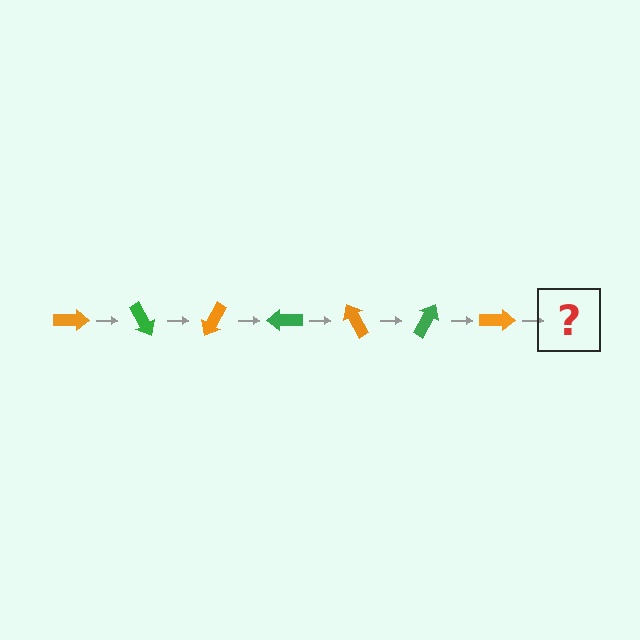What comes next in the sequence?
The next element should be a green arrow, rotated 420 degrees from the start.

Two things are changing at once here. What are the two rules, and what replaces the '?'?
The two rules are that it rotates 60 degrees each step and the color cycles through orange and green. The '?' should be a green arrow, rotated 420 degrees from the start.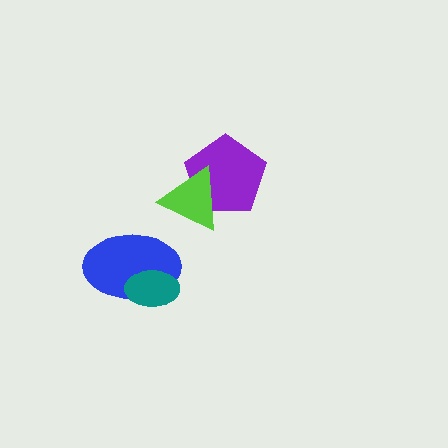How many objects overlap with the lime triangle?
1 object overlaps with the lime triangle.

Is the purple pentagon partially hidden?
Yes, it is partially covered by another shape.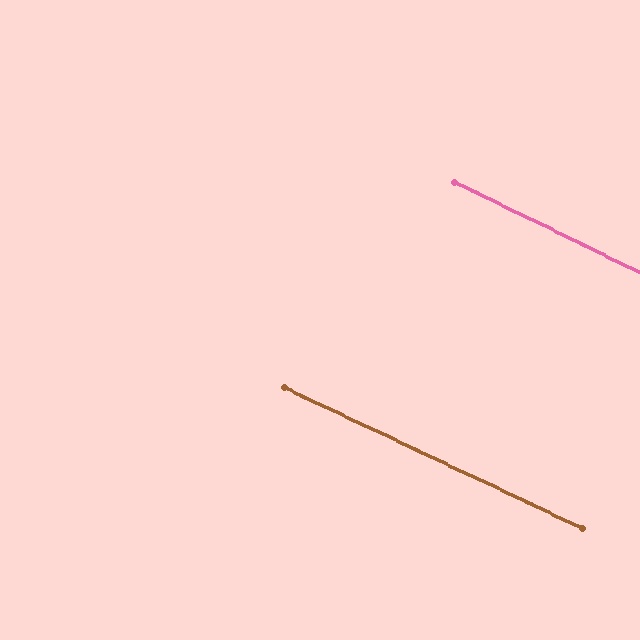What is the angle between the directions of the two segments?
Approximately 1 degree.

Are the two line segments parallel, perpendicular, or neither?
Parallel — their directions differ by only 0.9°.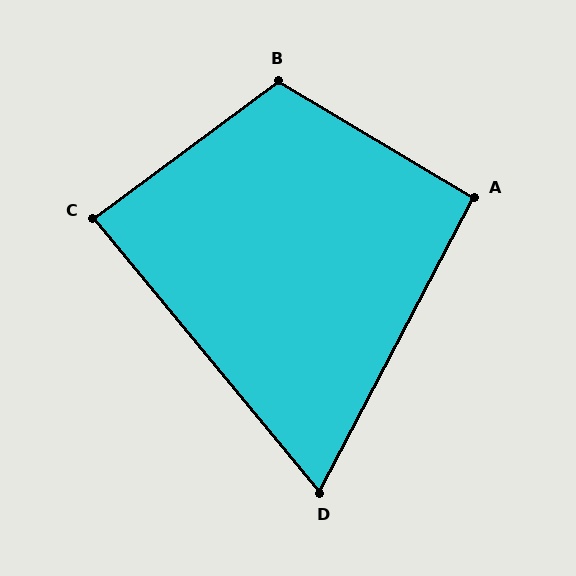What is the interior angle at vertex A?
Approximately 93 degrees (approximately right).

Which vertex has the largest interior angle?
B, at approximately 113 degrees.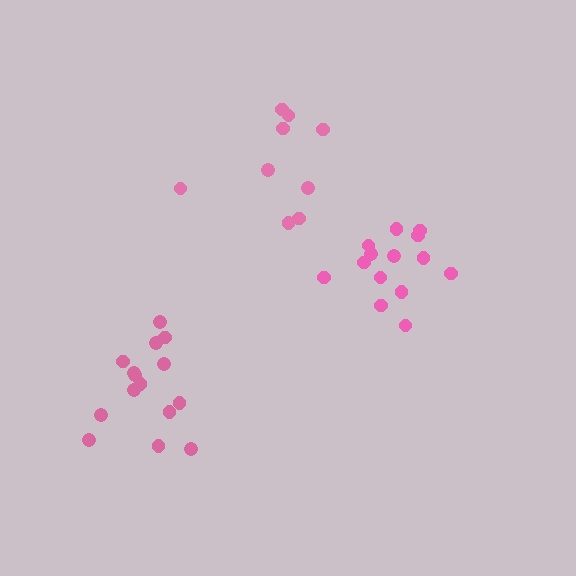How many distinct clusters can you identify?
There are 3 distinct clusters.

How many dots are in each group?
Group 1: 14 dots, Group 2: 15 dots, Group 3: 9 dots (38 total).